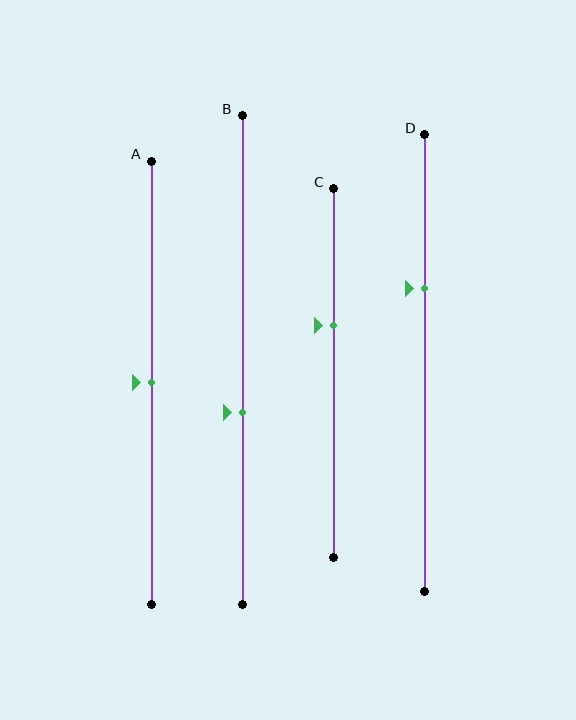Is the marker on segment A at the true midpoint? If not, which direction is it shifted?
Yes, the marker on segment A is at the true midpoint.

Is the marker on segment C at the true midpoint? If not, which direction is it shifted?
No, the marker on segment C is shifted upward by about 13% of the segment length.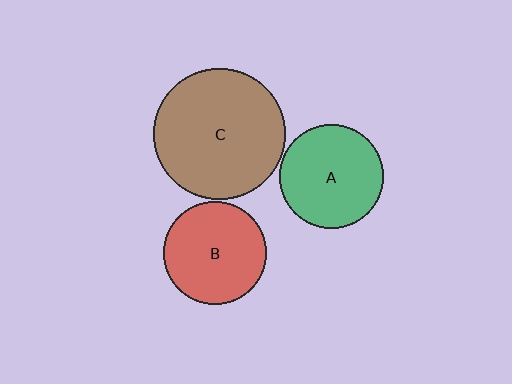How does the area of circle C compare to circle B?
Approximately 1.7 times.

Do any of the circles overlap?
No, none of the circles overlap.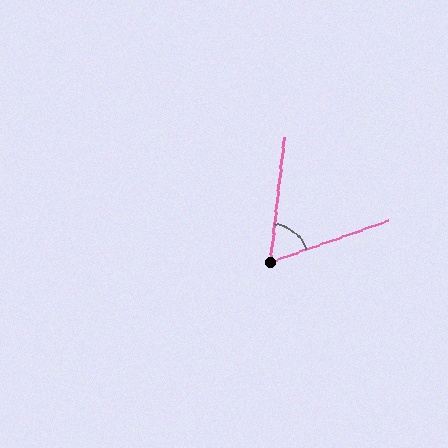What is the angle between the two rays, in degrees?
Approximately 64 degrees.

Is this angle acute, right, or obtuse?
It is acute.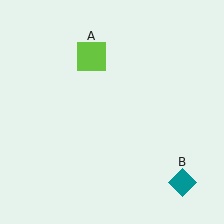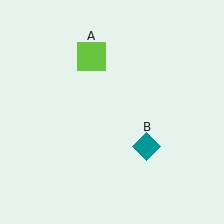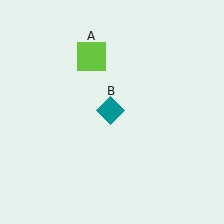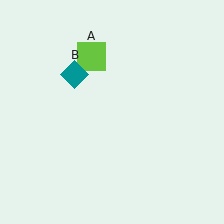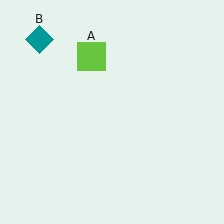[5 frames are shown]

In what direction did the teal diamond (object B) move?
The teal diamond (object B) moved up and to the left.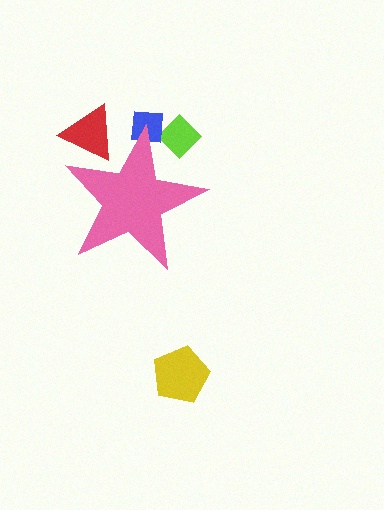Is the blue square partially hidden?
Yes, the blue square is partially hidden behind the pink star.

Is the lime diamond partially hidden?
Yes, the lime diamond is partially hidden behind the pink star.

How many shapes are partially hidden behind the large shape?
3 shapes are partially hidden.